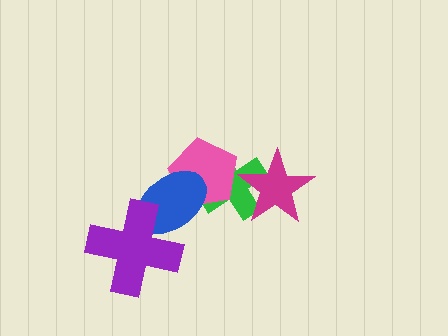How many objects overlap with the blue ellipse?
3 objects overlap with the blue ellipse.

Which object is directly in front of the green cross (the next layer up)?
The pink pentagon is directly in front of the green cross.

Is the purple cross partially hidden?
No, no other shape covers it.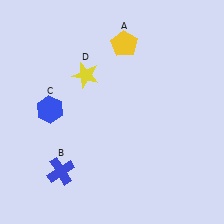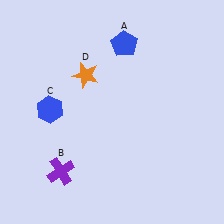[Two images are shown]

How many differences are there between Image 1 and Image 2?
There are 3 differences between the two images.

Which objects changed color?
A changed from yellow to blue. B changed from blue to purple. D changed from yellow to orange.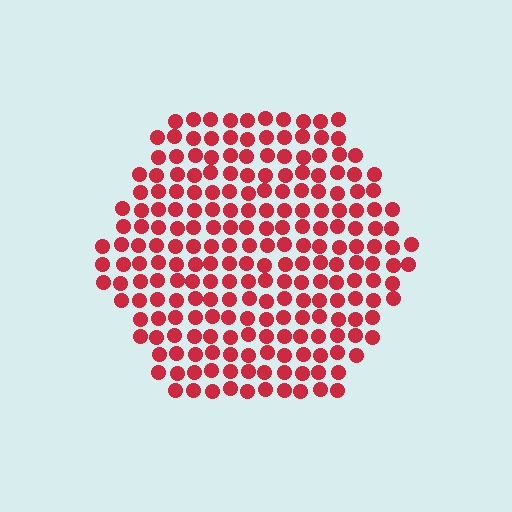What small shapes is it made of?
It is made of small circles.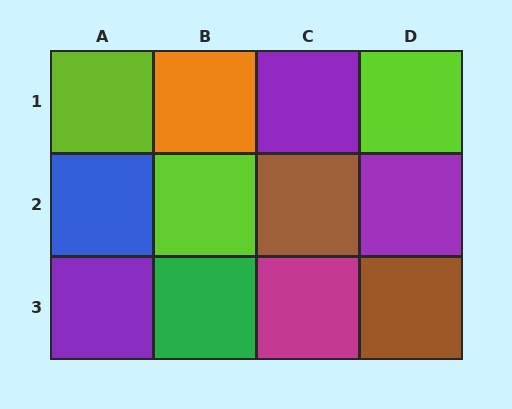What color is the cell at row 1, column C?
Purple.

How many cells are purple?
3 cells are purple.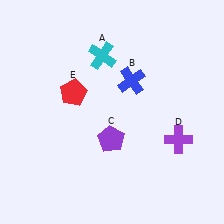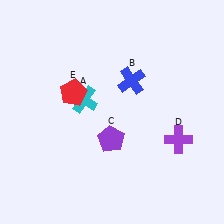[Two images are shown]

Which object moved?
The cyan cross (A) moved down.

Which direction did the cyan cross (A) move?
The cyan cross (A) moved down.